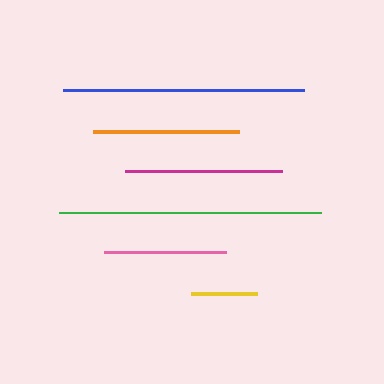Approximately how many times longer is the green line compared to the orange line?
The green line is approximately 1.8 times the length of the orange line.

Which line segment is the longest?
The green line is the longest at approximately 262 pixels.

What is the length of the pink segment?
The pink segment is approximately 122 pixels long.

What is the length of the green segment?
The green segment is approximately 262 pixels long.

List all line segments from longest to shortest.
From longest to shortest: green, blue, magenta, orange, pink, yellow.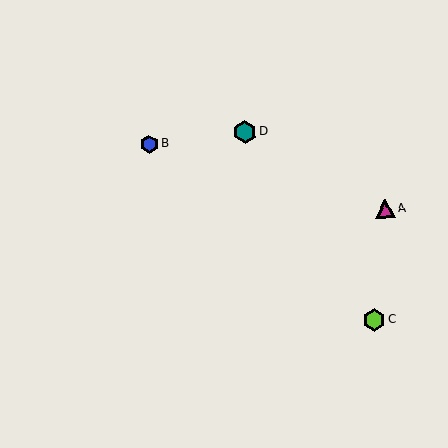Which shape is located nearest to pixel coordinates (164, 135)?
The blue hexagon (labeled B) at (149, 144) is nearest to that location.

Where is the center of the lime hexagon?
The center of the lime hexagon is at (374, 320).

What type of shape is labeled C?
Shape C is a lime hexagon.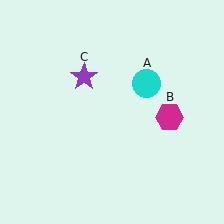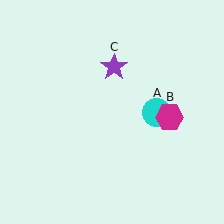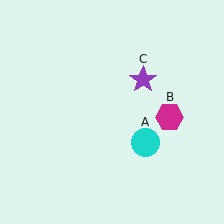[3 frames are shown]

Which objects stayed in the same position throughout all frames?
Magenta hexagon (object B) remained stationary.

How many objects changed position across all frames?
2 objects changed position: cyan circle (object A), purple star (object C).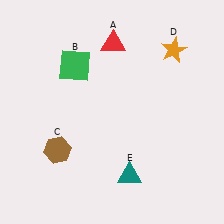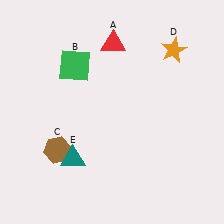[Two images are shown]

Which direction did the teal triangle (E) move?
The teal triangle (E) moved left.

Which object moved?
The teal triangle (E) moved left.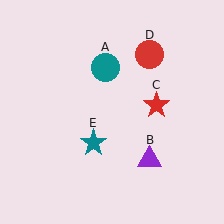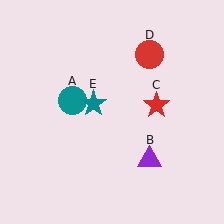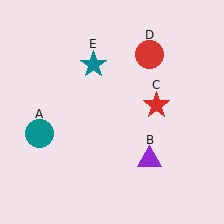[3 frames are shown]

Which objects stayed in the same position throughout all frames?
Purple triangle (object B) and red star (object C) and red circle (object D) remained stationary.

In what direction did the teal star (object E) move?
The teal star (object E) moved up.